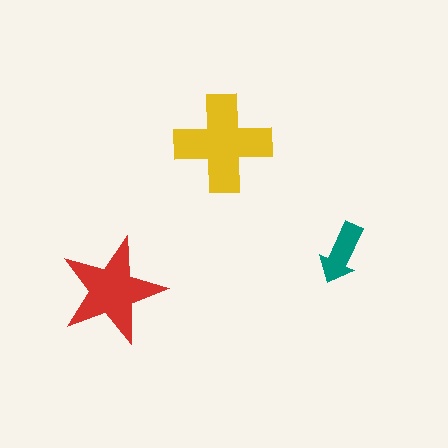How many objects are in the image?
There are 3 objects in the image.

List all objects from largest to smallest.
The yellow cross, the red star, the teal arrow.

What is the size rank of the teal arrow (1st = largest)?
3rd.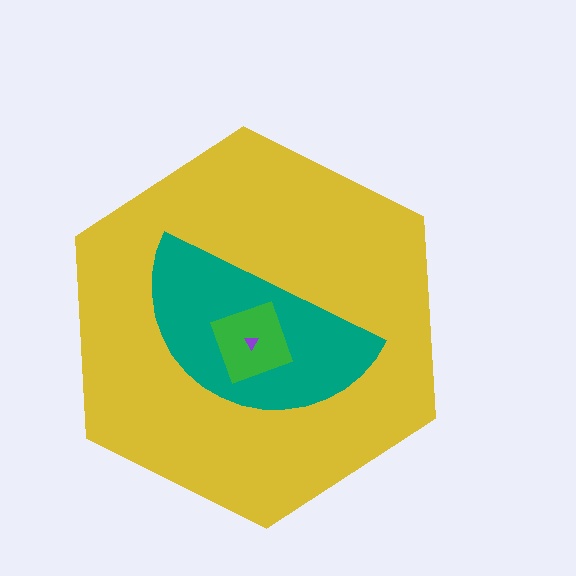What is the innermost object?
The purple triangle.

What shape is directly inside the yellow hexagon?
The teal semicircle.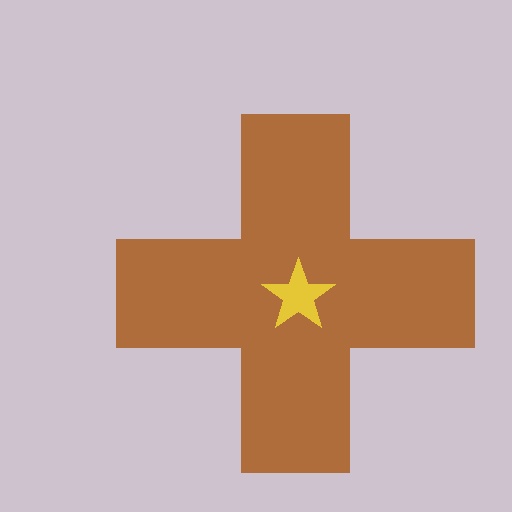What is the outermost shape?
The brown cross.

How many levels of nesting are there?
2.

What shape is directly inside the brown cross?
The yellow star.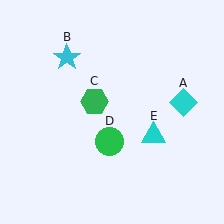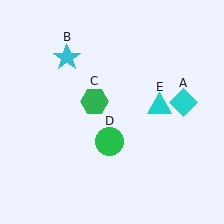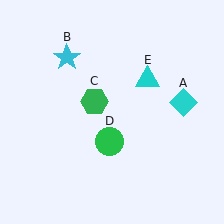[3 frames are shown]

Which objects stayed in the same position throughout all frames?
Cyan diamond (object A) and cyan star (object B) and green hexagon (object C) and green circle (object D) remained stationary.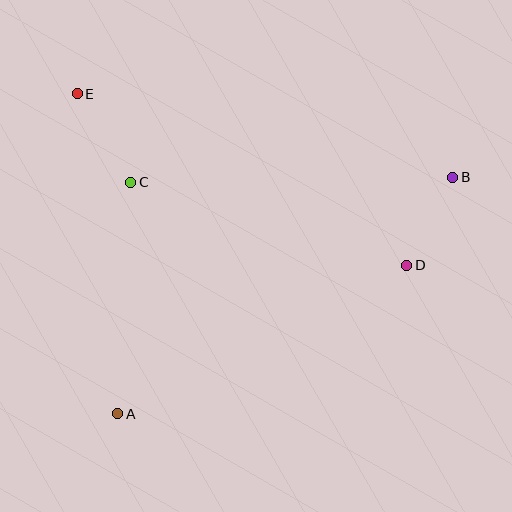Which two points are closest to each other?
Points B and D are closest to each other.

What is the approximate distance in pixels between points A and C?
The distance between A and C is approximately 231 pixels.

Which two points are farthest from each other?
Points A and B are farthest from each other.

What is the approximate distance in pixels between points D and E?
The distance between D and E is approximately 371 pixels.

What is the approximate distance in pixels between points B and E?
The distance between B and E is approximately 385 pixels.